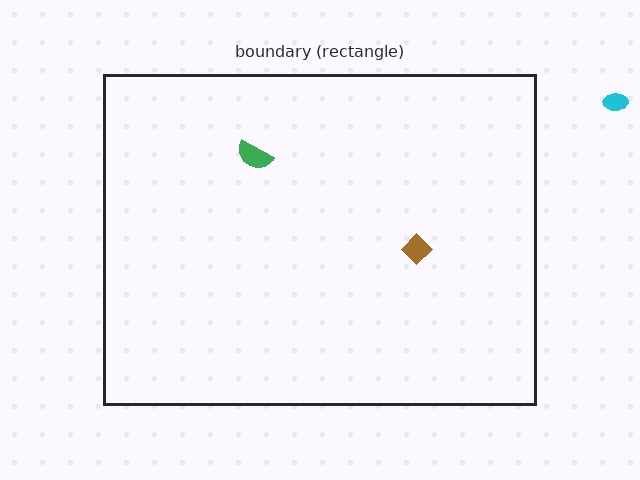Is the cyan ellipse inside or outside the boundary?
Outside.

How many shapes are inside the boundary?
2 inside, 1 outside.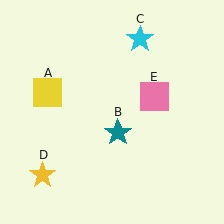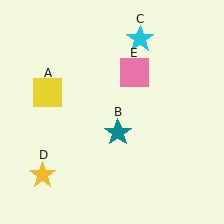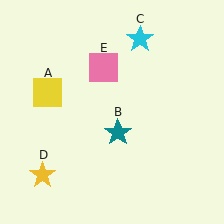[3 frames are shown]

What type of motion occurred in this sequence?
The pink square (object E) rotated counterclockwise around the center of the scene.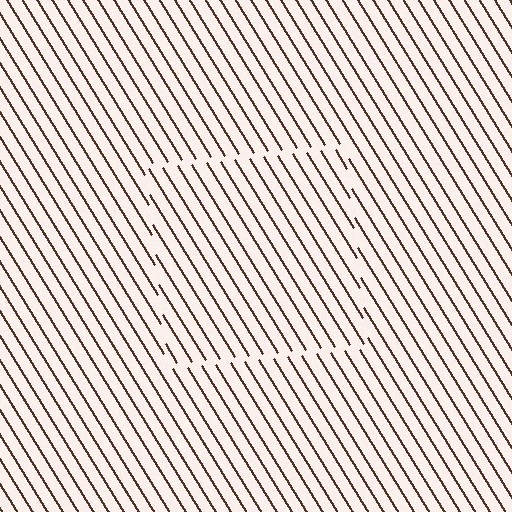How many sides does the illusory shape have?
4 sides — the line-ends trace a square.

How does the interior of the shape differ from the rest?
The interior of the shape contains the same grating, shifted by half a period — the contour is defined by the phase discontinuity where line-ends from the inner and outer gratings abut.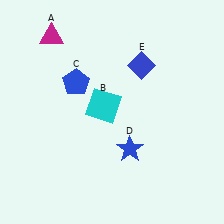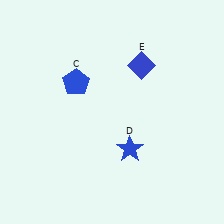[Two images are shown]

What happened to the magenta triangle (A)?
The magenta triangle (A) was removed in Image 2. It was in the top-left area of Image 1.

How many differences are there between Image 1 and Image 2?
There are 2 differences between the two images.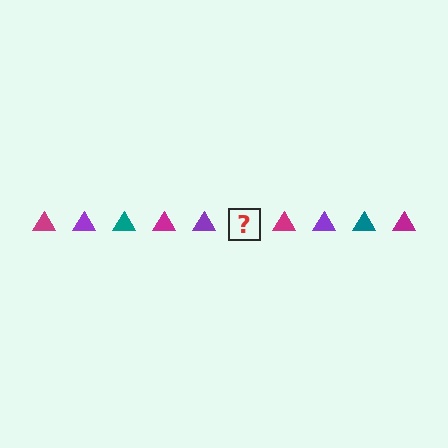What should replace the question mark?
The question mark should be replaced with a teal triangle.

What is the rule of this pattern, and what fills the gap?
The rule is that the pattern cycles through magenta, purple, teal triangles. The gap should be filled with a teal triangle.